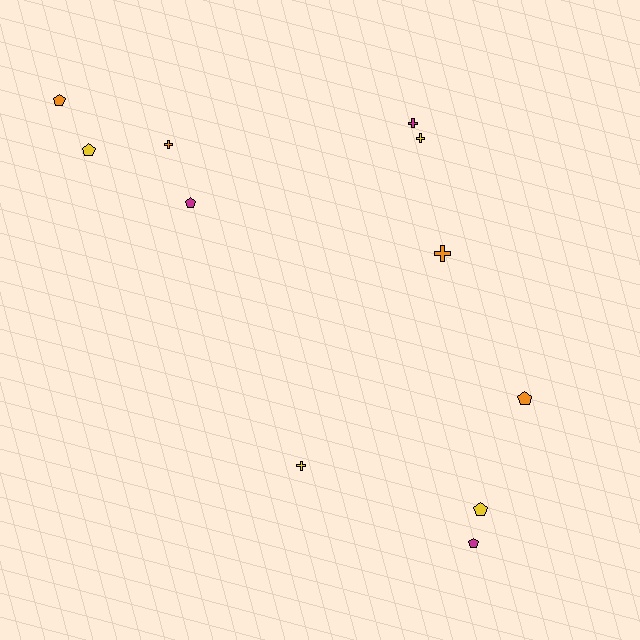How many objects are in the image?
There are 11 objects.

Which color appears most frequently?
Yellow, with 4 objects.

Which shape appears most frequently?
Pentagon, with 6 objects.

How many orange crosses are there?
There are 2 orange crosses.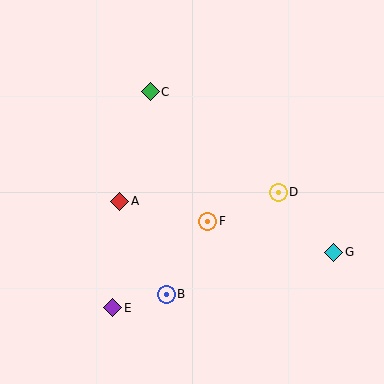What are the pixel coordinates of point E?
Point E is at (113, 308).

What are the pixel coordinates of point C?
Point C is at (150, 92).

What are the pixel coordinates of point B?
Point B is at (166, 294).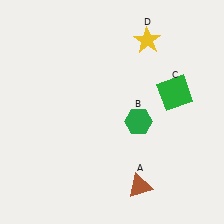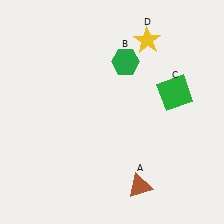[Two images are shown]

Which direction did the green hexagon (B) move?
The green hexagon (B) moved up.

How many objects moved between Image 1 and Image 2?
1 object moved between the two images.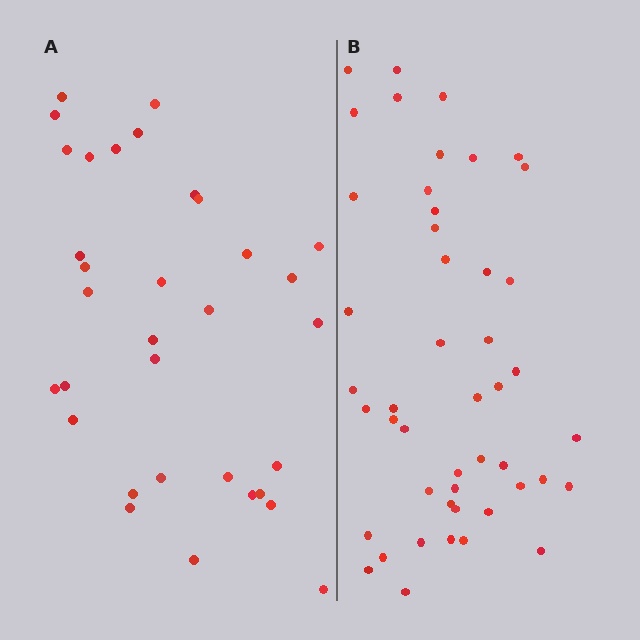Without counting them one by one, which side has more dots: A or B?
Region B (the right region) has more dots.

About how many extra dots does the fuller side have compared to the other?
Region B has approximately 15 more dots than region A.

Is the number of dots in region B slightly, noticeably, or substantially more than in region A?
Region B has noticeably more, but not dramatically so. The ratio is roughly 1.4 to 1.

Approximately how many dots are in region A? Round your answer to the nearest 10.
About 30 dots. (The exact count is 33, which rounds to 30.)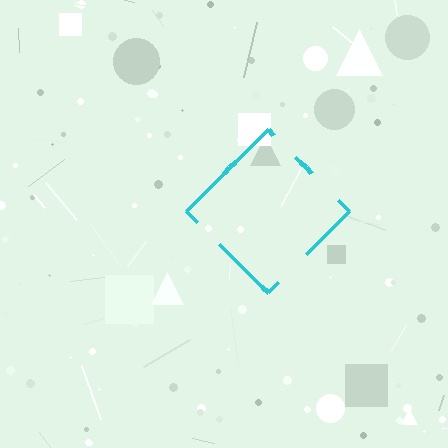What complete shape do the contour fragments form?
The contour fragments form a diamond.